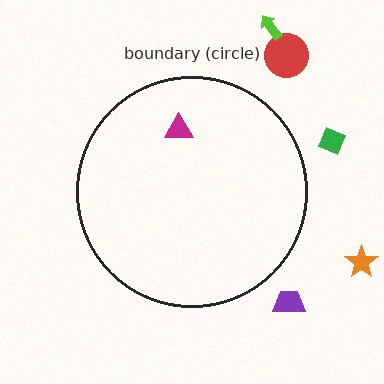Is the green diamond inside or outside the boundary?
Outside.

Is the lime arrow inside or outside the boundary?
Outside.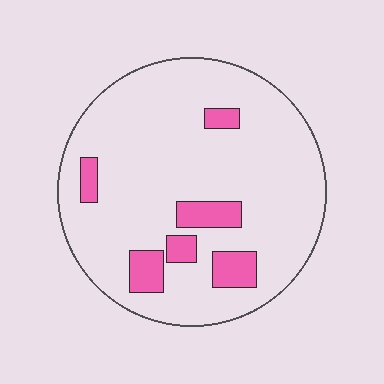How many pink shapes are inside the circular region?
6.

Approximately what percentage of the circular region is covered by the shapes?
Approximately 15%.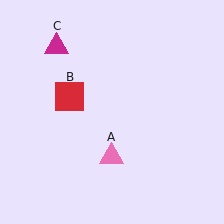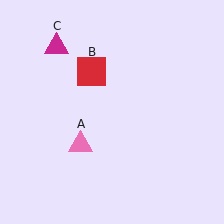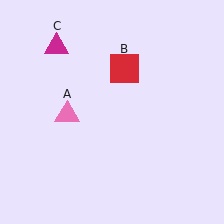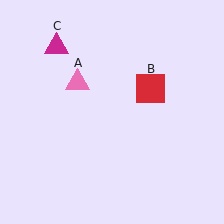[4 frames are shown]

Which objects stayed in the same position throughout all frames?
Magenta triangle (object C) remained stationary.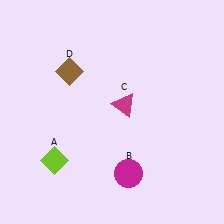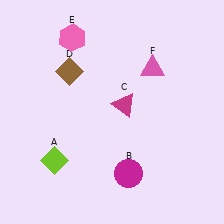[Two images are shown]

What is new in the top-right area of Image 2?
A pink triangle (F) was added in the top-right area of Image 2.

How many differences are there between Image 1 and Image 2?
There are 2 differences between the two images.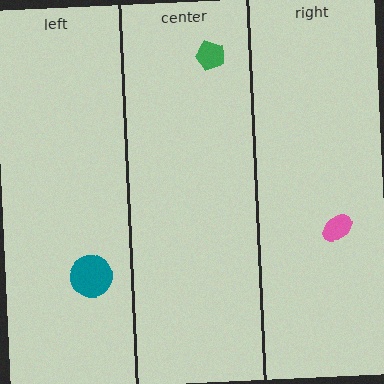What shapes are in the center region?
The green pentagon.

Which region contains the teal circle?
The left region.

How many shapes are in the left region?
1.